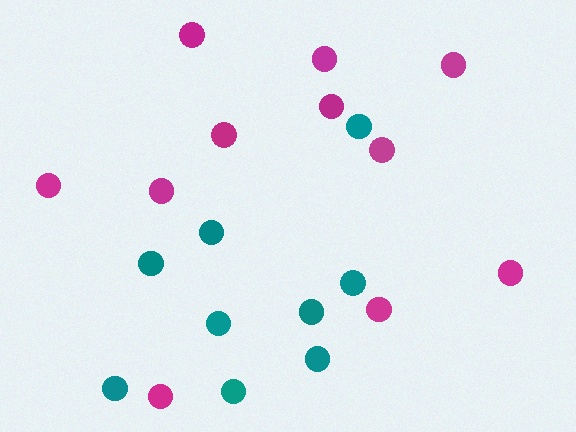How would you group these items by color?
There are 2 groups: one group of teal circles (9) and one group of magenta circles (11).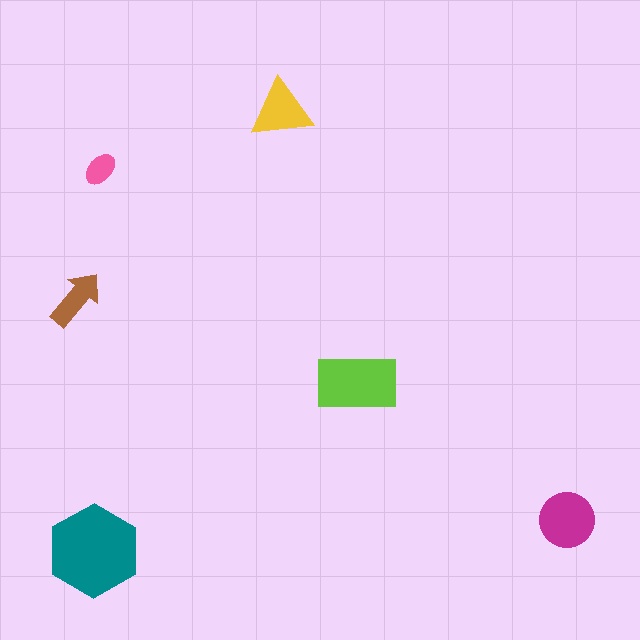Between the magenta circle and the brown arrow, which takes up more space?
The magenta circle.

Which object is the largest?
The teal hexagon.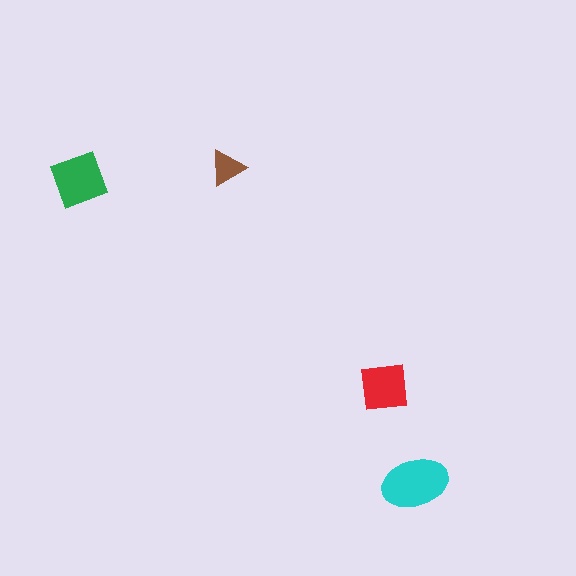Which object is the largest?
The cyan ellipse.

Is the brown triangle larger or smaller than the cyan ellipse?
Smaller.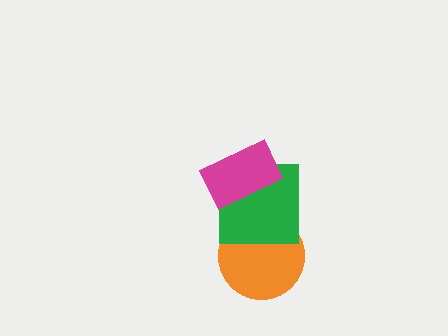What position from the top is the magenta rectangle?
The magenta rectangle is 1st from the top.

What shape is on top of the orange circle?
The green square is on top of the orange circle.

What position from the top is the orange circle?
The orange circle is 3rd from the top.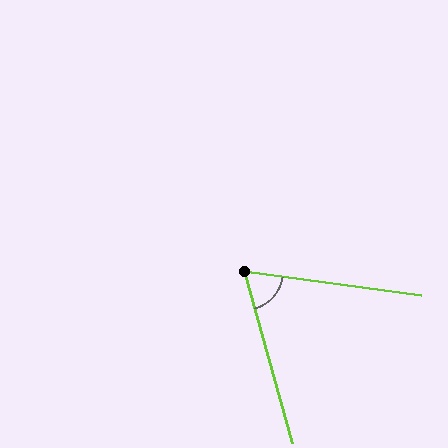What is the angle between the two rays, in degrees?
Approximately 67 degrees.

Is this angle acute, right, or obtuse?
It is acute.